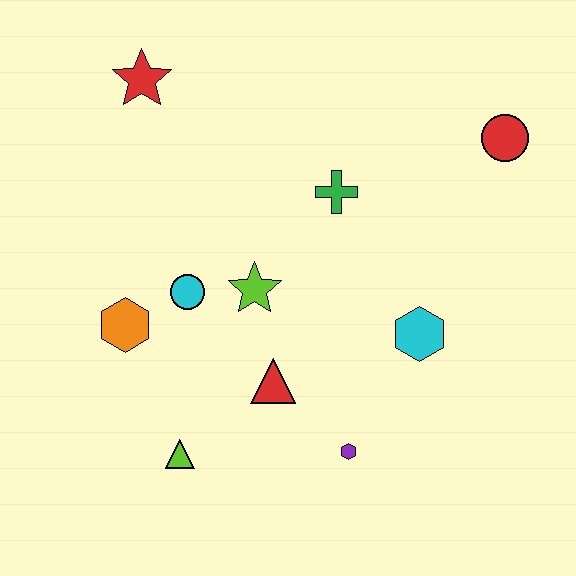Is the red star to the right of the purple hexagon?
No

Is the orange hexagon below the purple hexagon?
No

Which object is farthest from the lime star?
The red circle is farthest from the lime star.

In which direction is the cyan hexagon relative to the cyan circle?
The cyan hexagon is to the right of the cyan circle.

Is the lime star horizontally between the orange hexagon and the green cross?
Yes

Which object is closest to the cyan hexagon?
The purple hexagon is closest to the cyan hexagon.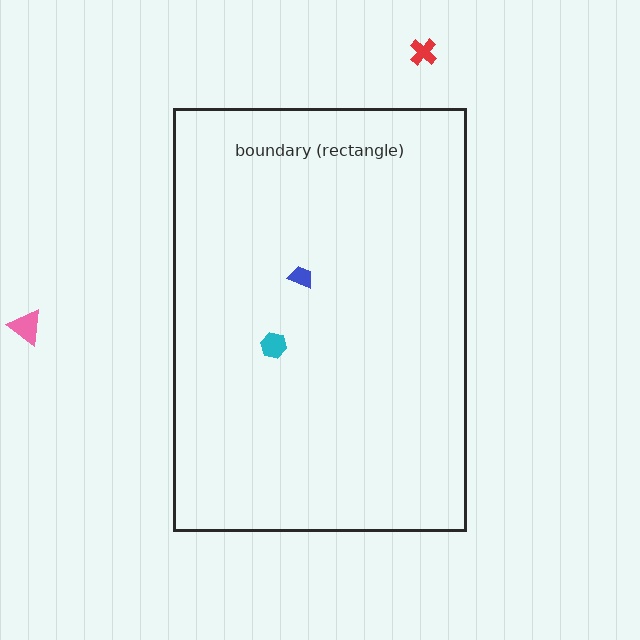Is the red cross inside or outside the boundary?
Outside.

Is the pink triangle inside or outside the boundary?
Outside.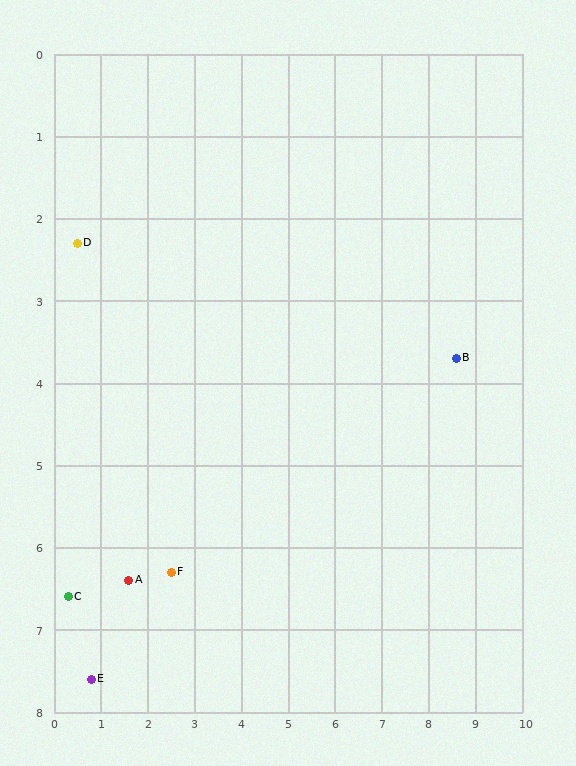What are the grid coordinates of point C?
Point C is at approximately (0.3, 6.6).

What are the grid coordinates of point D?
Point D is at approximately (0.5, 2.3).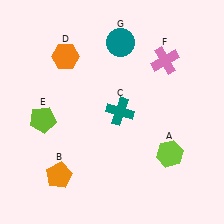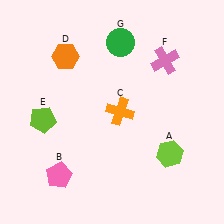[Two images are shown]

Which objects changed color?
B changed from orange to pink. C changed from teal to orange. G changed from teal to green.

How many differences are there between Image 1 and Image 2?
There are 3 differences between the two images.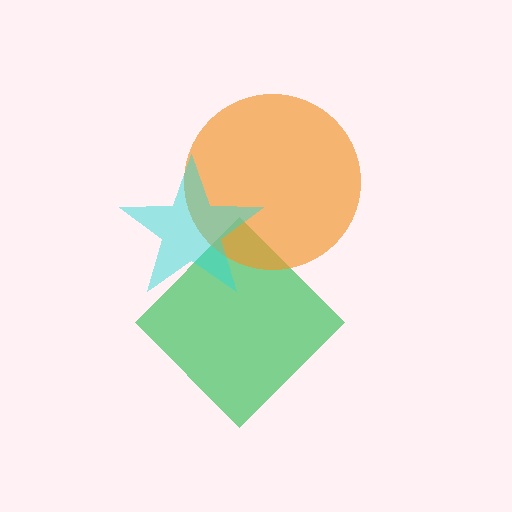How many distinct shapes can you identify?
There are 3 distinct shapes: a green diamond, an orange circle, a cyan star.